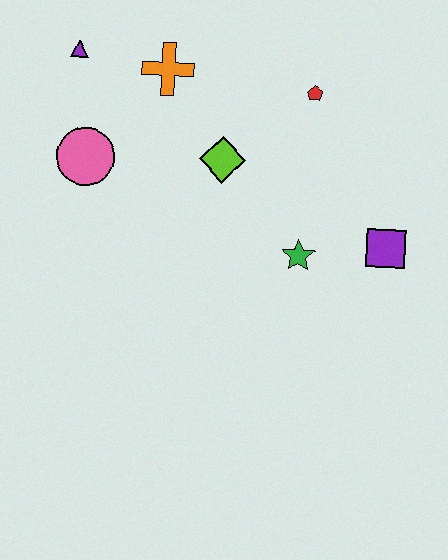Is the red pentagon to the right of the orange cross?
Yes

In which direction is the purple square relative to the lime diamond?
The purple square is to the right of the lime diamond.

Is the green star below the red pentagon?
Yes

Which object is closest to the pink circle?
The purple triangle is closest to the pink circle.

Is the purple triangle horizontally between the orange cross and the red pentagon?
No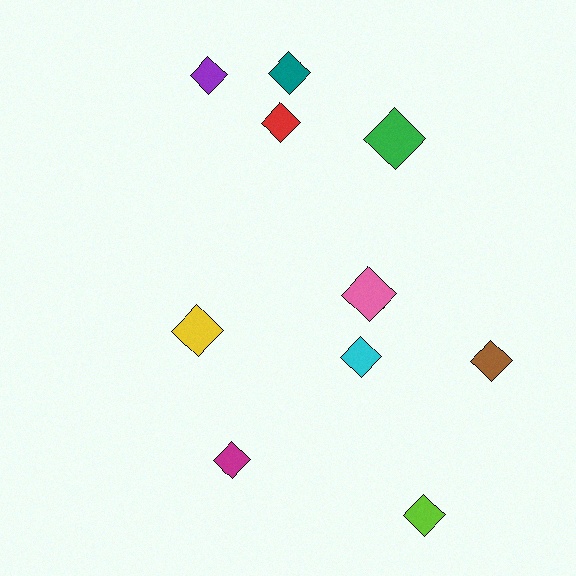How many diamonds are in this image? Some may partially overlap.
There are 10 diamonds.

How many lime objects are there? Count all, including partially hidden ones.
There is 1 lime object.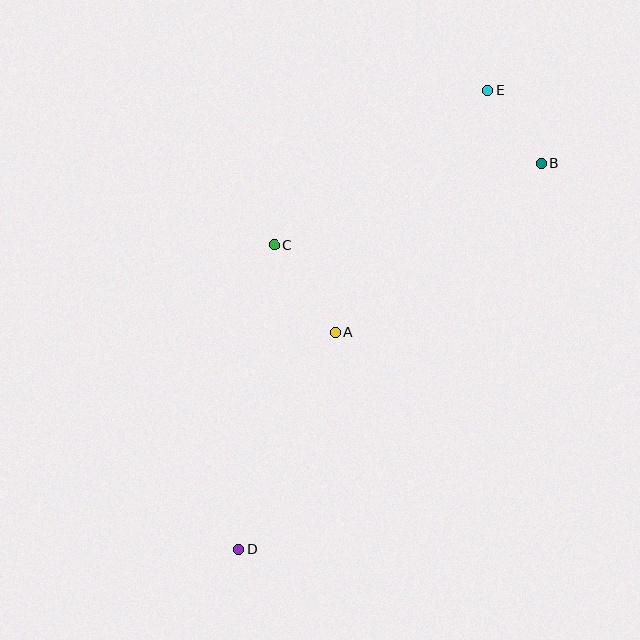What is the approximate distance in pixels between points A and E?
The distance between A and E is approximately 286 pixels.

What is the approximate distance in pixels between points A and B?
The distance between A and B is approximately 267 pixels.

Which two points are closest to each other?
Points B and E are closest to each other.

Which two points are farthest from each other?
Points D and E are farthest from each other.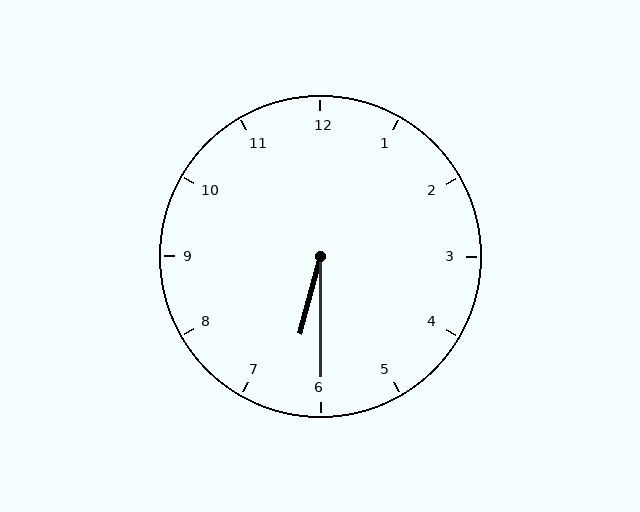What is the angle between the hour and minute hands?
Approximately 15 degrees.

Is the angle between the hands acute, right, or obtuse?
It is acute.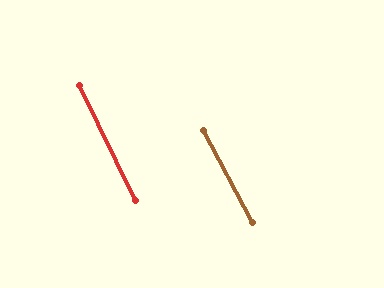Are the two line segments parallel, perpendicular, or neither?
Parallel — their directions differ by only 1.9°.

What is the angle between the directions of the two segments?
Approximately 2 degrees.